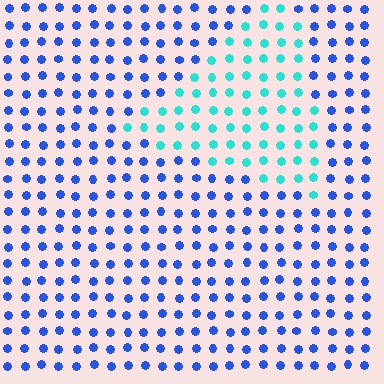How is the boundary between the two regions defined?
The boundary is defined purely by a slight shift in hue (about 51 degrees). Spacing, size, and orientation are identical on both sides.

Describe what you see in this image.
The image is filled with small blue elements in a uniform arrangement. A triangle-shaped region is visible where the elements are tinted to a slightly different hue, forming a subtle color boundary.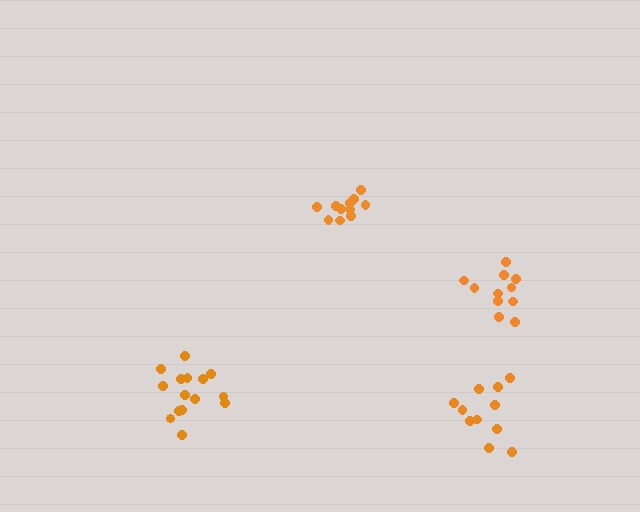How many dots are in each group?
Group 1: 15 dots, Group 2: 11 dots, Group 3: 11 dots, Group 4: 12 dots (49 total).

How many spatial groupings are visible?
There are 4 spatial groupings.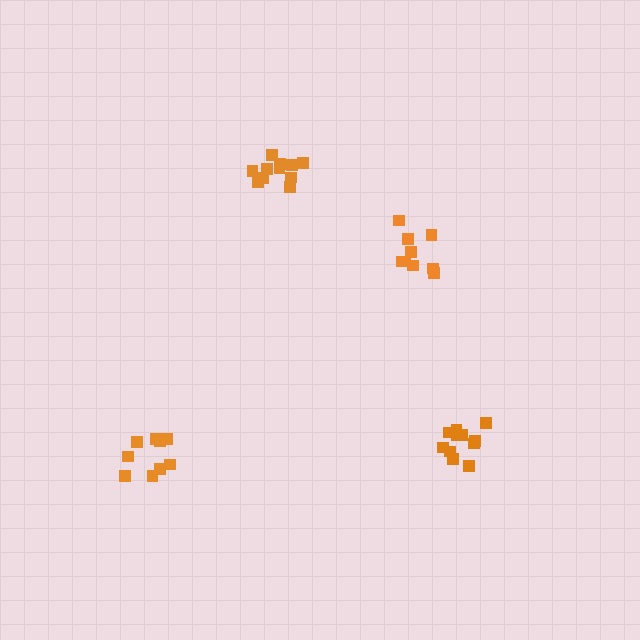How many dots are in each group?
Group 1: 9 dots, Group 2: 11 dots, Group 3: 9 dots, Group 4: 12 dots (41 total).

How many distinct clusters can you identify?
There are 4 distinct clusters.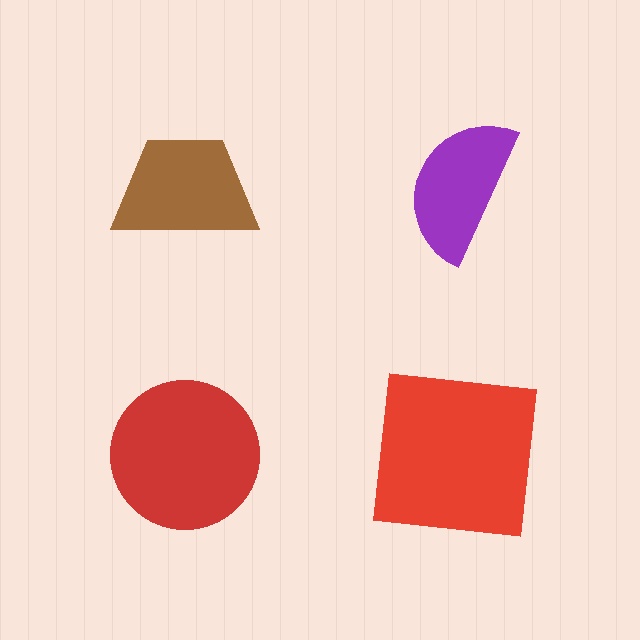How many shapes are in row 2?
2 shapes.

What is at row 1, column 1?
A brown trapezoid.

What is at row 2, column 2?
A red square.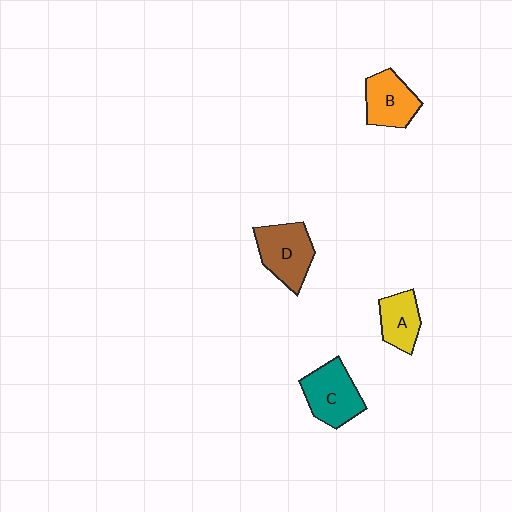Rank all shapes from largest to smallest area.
From largest to smallest: D (brown), C (teal), B (orange), A (yellow).